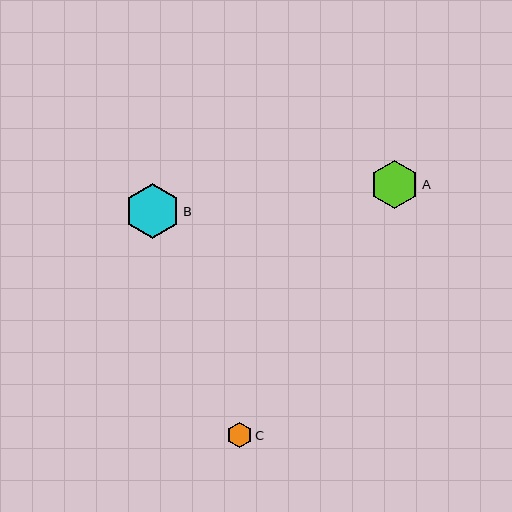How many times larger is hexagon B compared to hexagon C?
Hexagon B is approximately 2.2 times the size of hexagon C.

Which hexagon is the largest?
Hexagon B is the largest with a size of approximately 55 pixels.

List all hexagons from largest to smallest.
From largest to smallest: B, A, C.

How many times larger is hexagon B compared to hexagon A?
Hexagon B is approximately 1.1 times the size of hexagon A.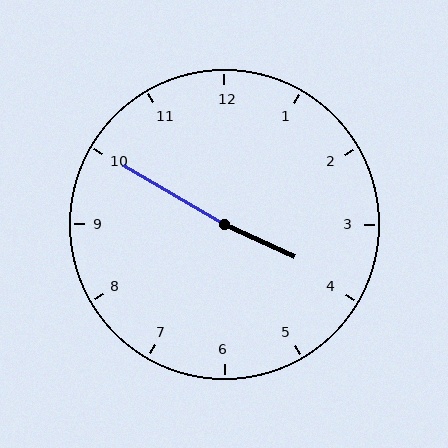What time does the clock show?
3:50.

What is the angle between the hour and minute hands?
Approximately 175 degrees.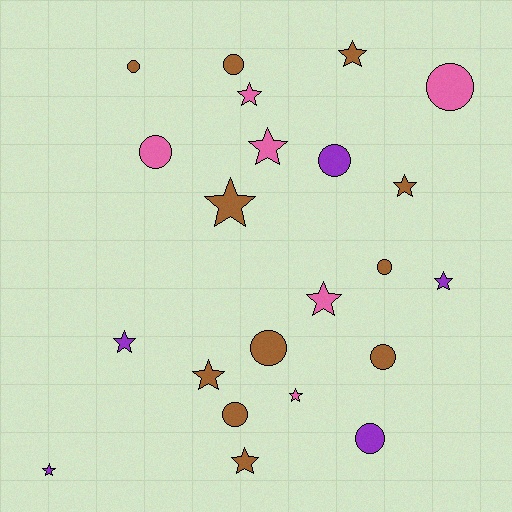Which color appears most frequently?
Brown, with 11 objects.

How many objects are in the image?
There are 22 objects.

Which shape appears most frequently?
Star, with 12 objects.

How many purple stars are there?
There are 3 purple stars.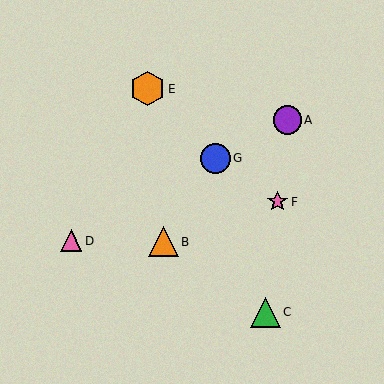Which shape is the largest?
The orange hexagon (labeled E) is the largest.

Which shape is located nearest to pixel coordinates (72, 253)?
The pink triangle (labeled D) at (71, 241) is nearest to that location.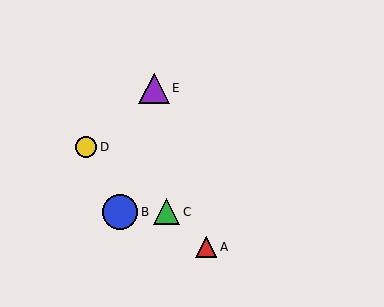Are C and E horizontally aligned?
No, C is at y≈212 and E is at y≈88.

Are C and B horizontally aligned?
Yes, both are at y≈212.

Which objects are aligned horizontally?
Objects B, C are aligned horizontally.